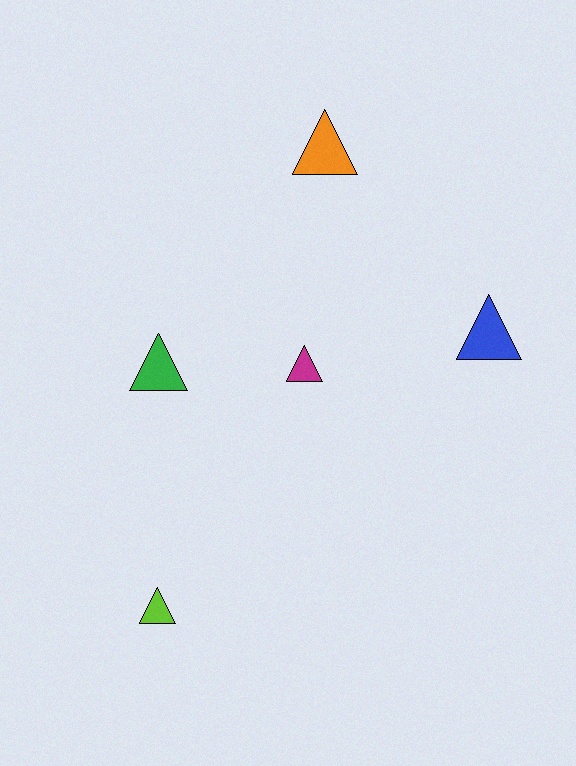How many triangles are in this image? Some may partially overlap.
There are 5 triangles.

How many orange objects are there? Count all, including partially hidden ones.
There is 1 orange object.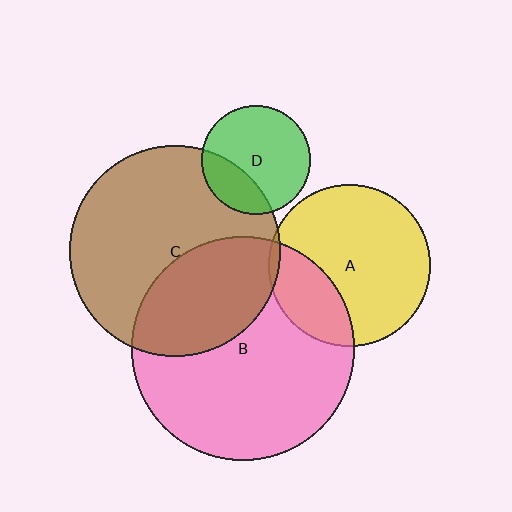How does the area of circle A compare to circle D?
Approximately 2.2 times.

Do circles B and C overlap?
Yes.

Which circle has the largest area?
Circle B (pink).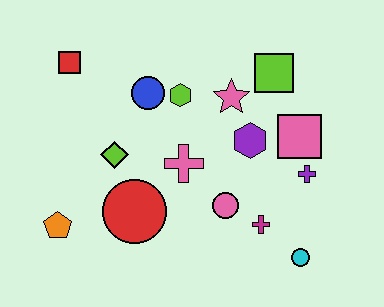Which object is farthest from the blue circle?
The cyan circle is farthest from the blue circle.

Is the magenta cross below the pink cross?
Yes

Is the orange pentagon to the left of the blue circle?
Yes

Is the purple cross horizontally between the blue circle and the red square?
No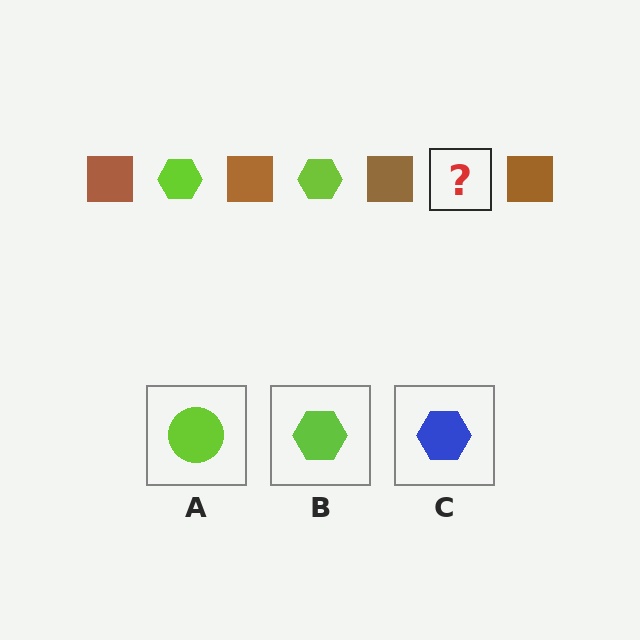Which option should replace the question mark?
Option B.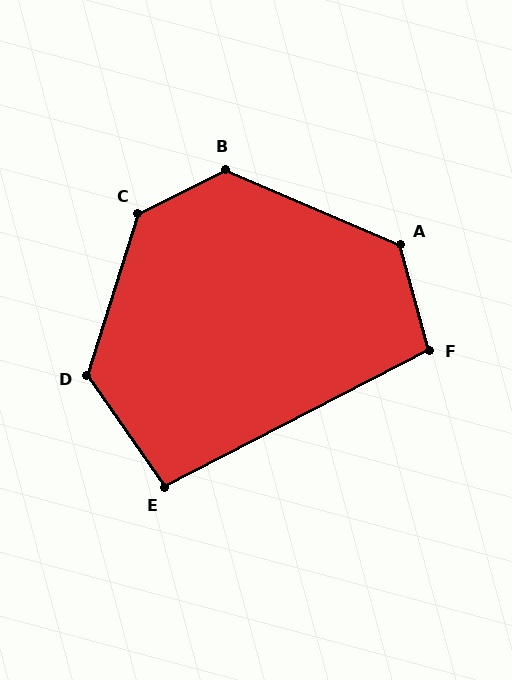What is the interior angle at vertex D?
Approximately 127 degrees (obtuse).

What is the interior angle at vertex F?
Approximately 102 degrees (obtuse).